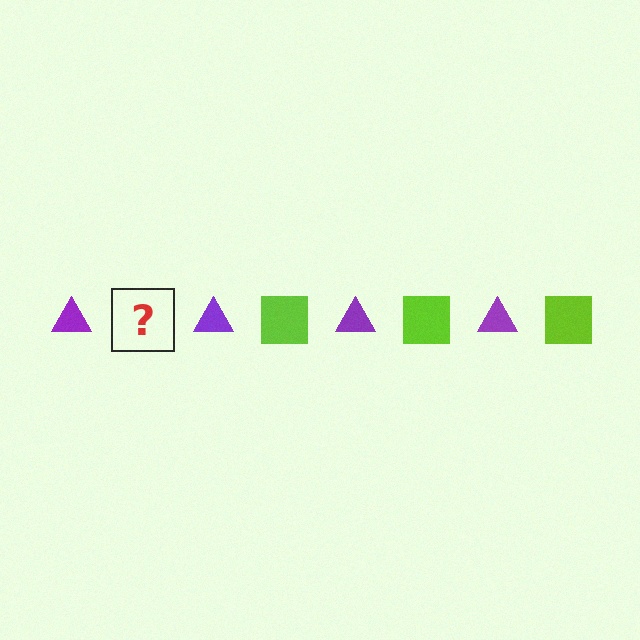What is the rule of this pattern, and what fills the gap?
The rule is that the pattern alternates between purple triangle and lime square. The gap should be filled with a lime square.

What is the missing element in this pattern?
The missing element is a lime square.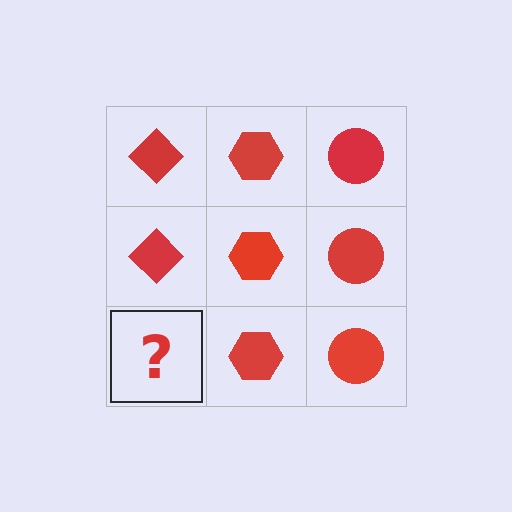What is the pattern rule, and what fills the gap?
The rule is that each column has a consistent shape. The gap should be filled with a red diamond.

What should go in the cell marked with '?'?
The missing cell should contain a red diamond.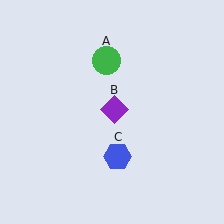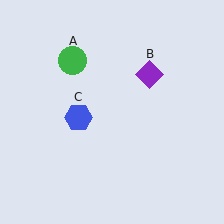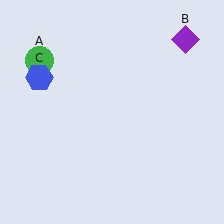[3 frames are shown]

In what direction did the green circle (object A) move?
The green circle (object A) moved left.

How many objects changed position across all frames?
3 objects changed position: green circle (object A), purple diamond (object B), blue hexagon (object C).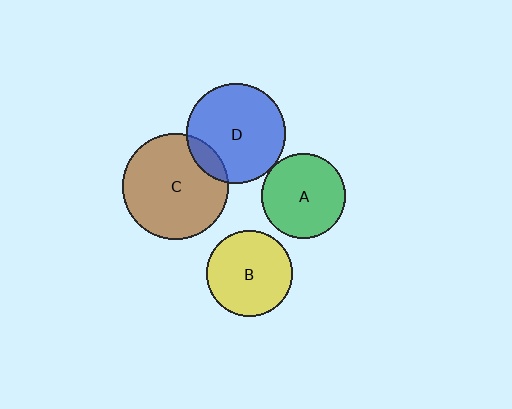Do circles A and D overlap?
Yes.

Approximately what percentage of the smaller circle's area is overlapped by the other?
Approximately 5%.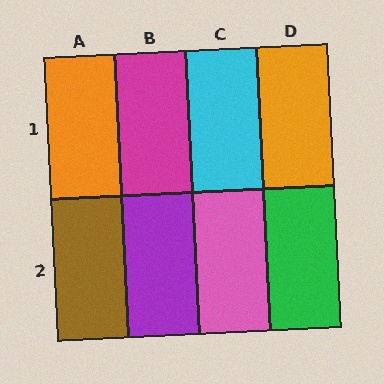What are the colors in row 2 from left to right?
Brown, purple, pink, green.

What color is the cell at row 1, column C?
Cyan.